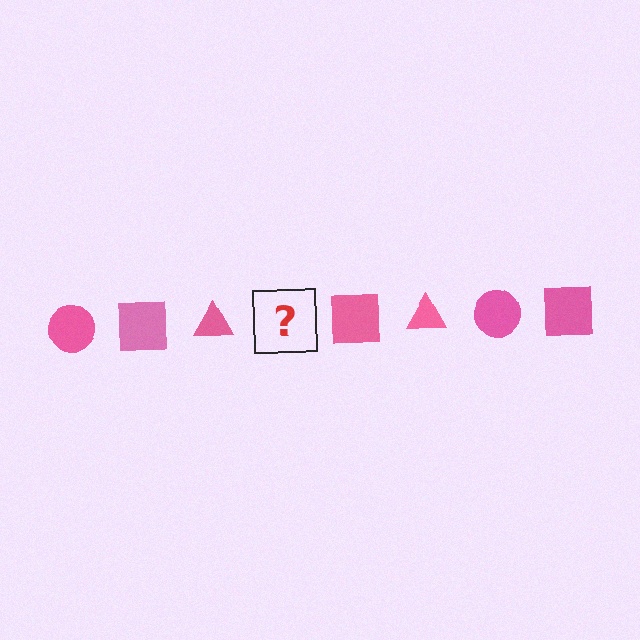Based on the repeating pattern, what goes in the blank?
The blank should be a pink circle.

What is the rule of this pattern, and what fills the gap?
The rule is that the pattern cycles through circle, square, triangle shapes in pink. The gap should be filled with a pink circle.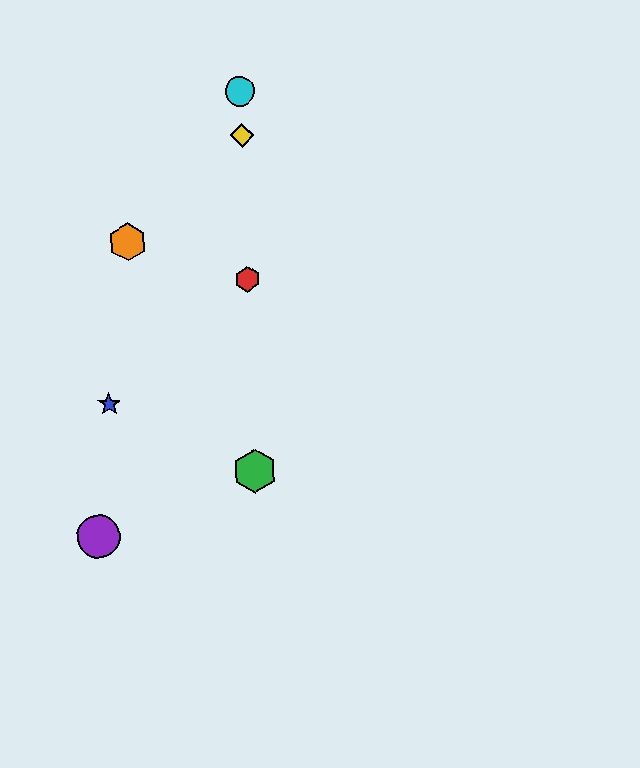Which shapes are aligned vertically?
The red hexagon, the green hexagon, the yellow diamond, the cyan circle are aligned vertically.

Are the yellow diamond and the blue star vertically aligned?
No, the yellow diamond is at x≈242 and the blue star is at x≈109.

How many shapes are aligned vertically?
4 shapes (the red hexagon, the green hexagon, the yellow diamond, the cyan circle) are aligned vertically.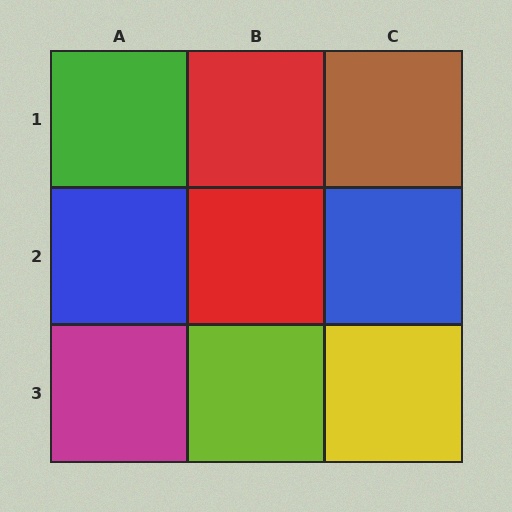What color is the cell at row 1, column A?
Green.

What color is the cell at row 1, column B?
Red.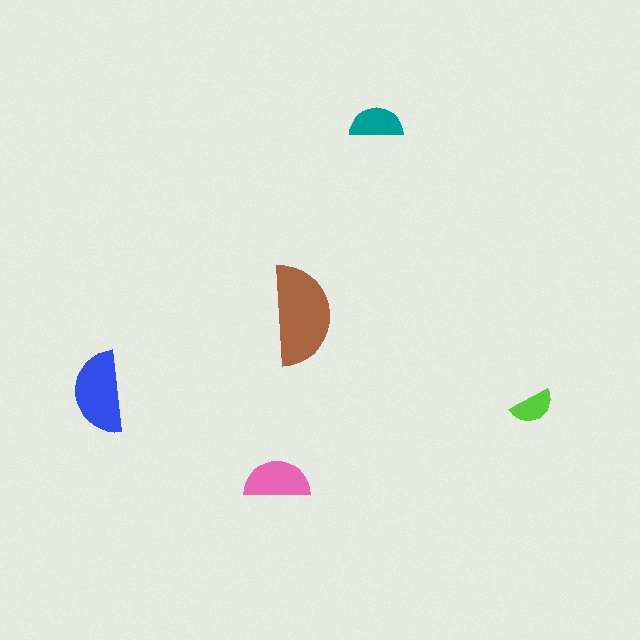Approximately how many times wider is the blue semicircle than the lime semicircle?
About 2 times wider.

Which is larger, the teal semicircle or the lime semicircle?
The teal one.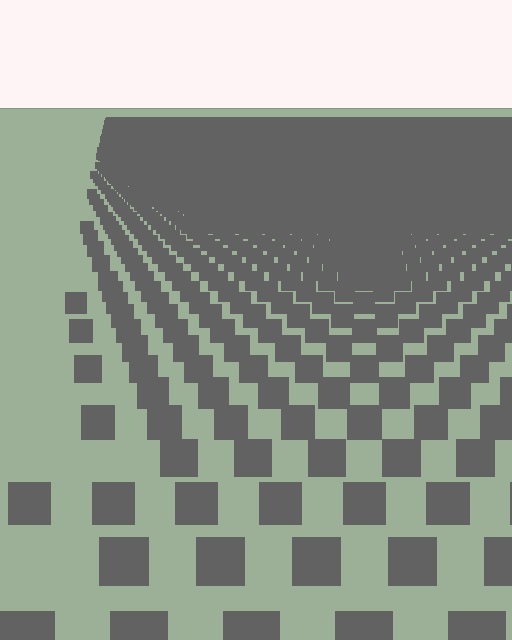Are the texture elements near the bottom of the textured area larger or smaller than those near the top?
Larger. Near the bottom, elements are closer to the viewer and appear at a bigger on-screen size.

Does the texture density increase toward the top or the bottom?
Density increases toward the top.